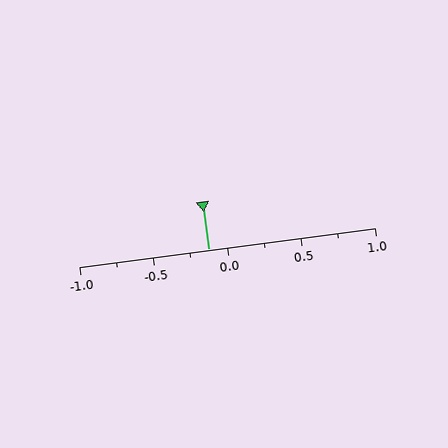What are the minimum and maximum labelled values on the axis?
The axis runs from -1.0 to 1.0.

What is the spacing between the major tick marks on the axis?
The major ticks are spaced 0.5 apart.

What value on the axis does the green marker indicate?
The marker indicates approximately -0.12.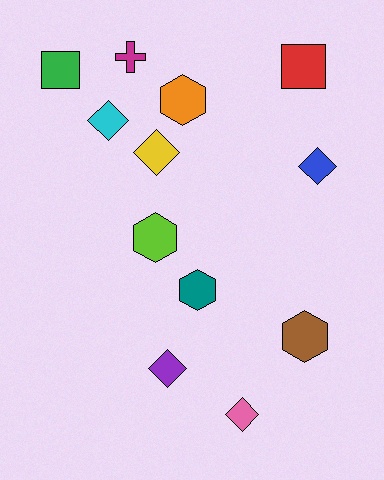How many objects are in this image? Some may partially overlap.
There are 12 objects.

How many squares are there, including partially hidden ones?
There are 2 squares.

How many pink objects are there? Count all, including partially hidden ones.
There is 1 pink object.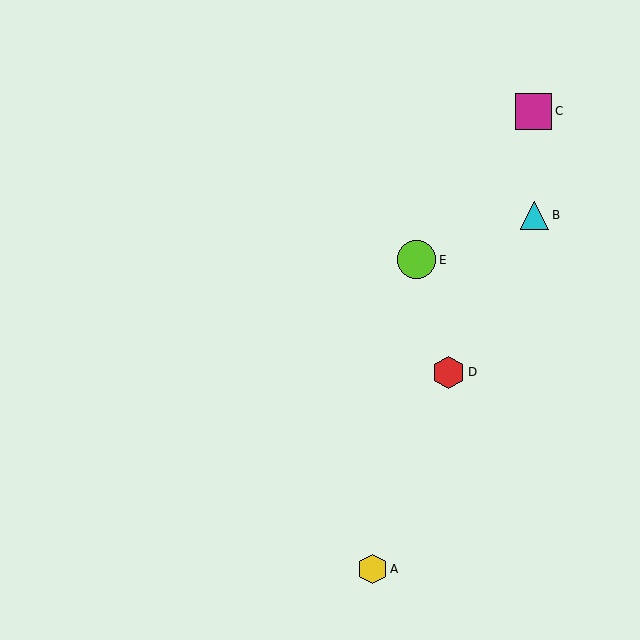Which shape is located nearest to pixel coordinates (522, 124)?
The magenta square (labeled C) at (534, 111) is nearest to that location.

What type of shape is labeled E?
Shape E is a lime circle.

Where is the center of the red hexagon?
The center of the red hexagon is at (449, 373).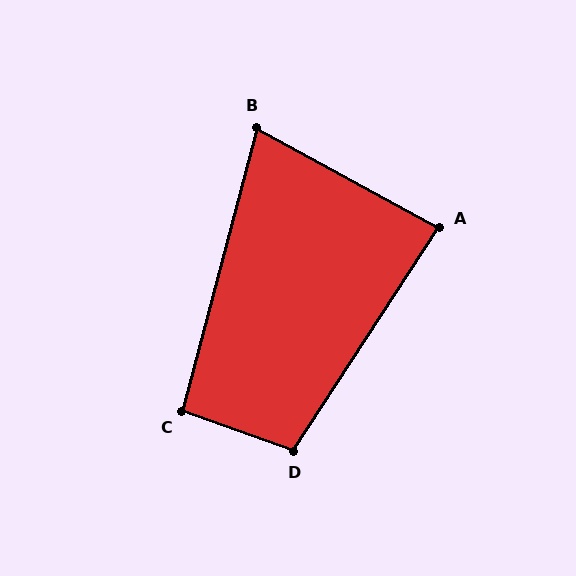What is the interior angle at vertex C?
Approximately 95 degrees (approximately right).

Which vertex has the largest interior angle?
D, at approximately 104 degrees.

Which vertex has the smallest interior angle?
B, at approximately 76 degrees.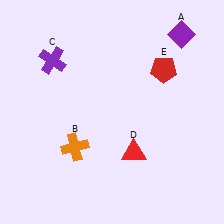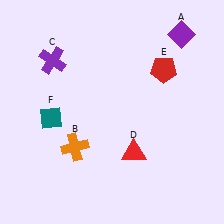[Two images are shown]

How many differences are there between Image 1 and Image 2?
There is 1 difference between the two images.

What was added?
A teal diamond (F) was added in Image 2.